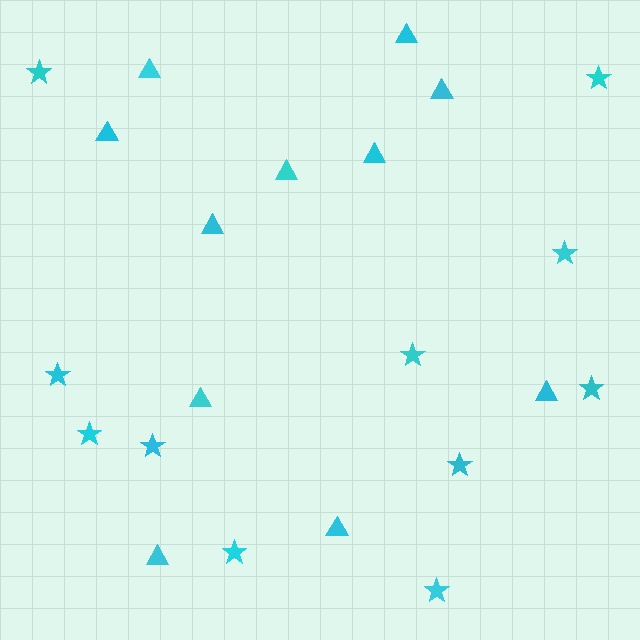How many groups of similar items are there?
There are 2 groups: one group of triangles (11) and one group of stars (11).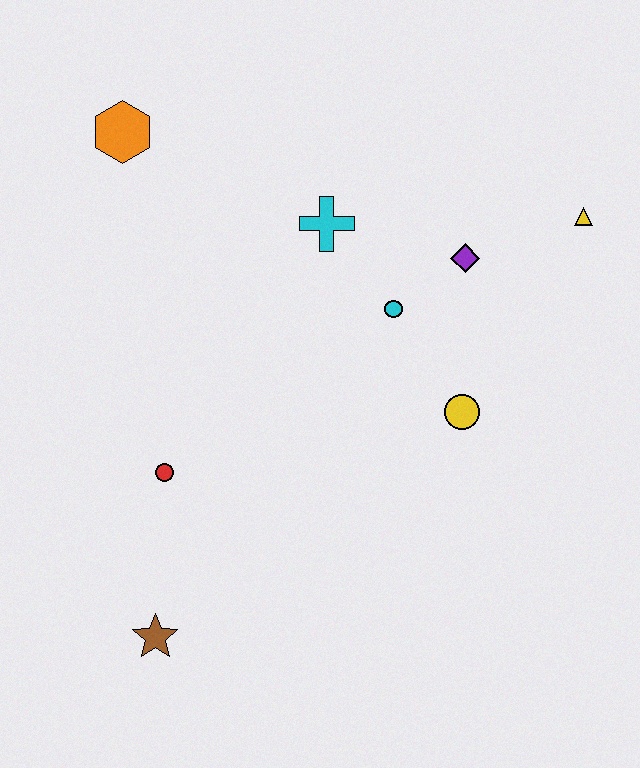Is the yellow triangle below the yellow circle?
No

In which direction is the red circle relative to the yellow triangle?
The red circle is to the left of the yellow triangle.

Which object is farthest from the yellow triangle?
The brown star is farthest from the yellow triangle.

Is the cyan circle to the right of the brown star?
Yes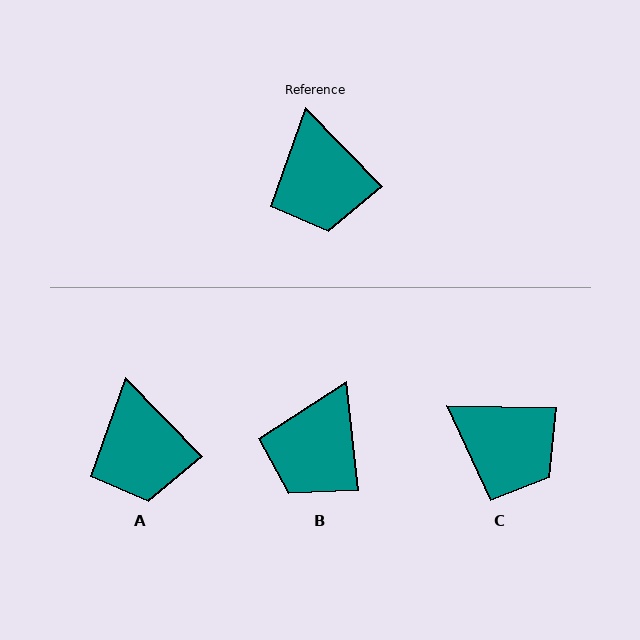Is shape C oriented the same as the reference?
No, it is off by about 45 degrees.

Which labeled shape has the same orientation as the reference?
A.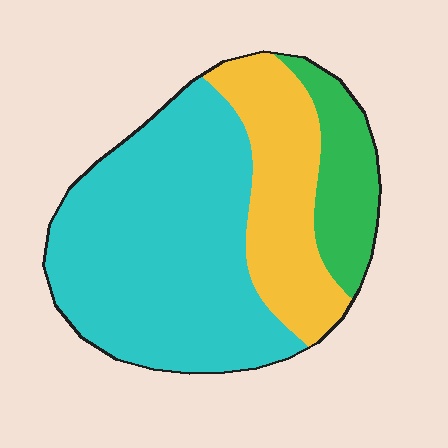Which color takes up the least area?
Green, at roughly 15%.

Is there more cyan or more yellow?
Cyan.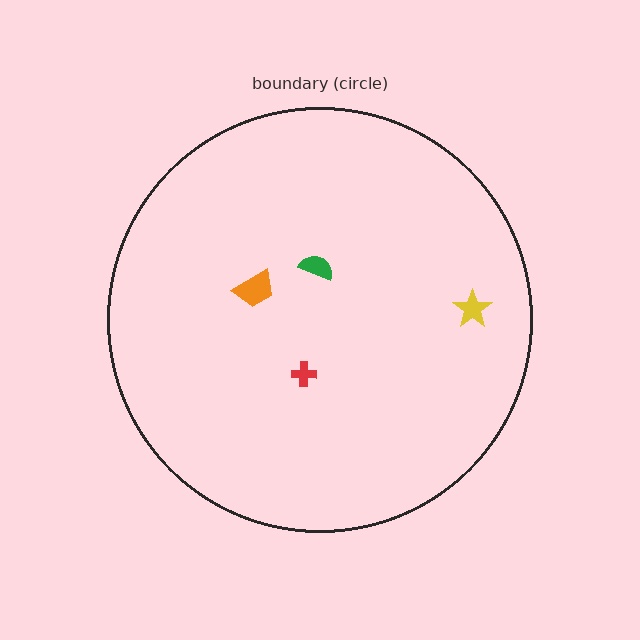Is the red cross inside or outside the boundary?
Inside.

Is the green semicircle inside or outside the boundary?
Inside.